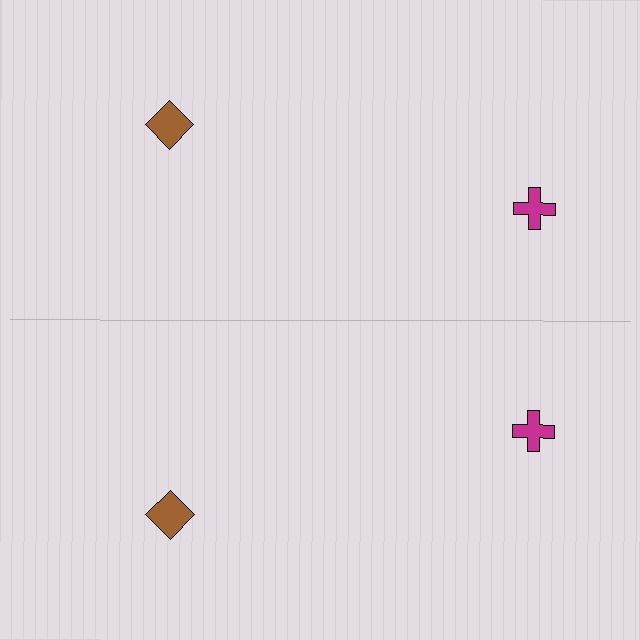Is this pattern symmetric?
Yes, this pattern has bilateral (reflection) symmetry.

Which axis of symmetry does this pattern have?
The pattern has a horizontal axis of symmetry running through the center of the image.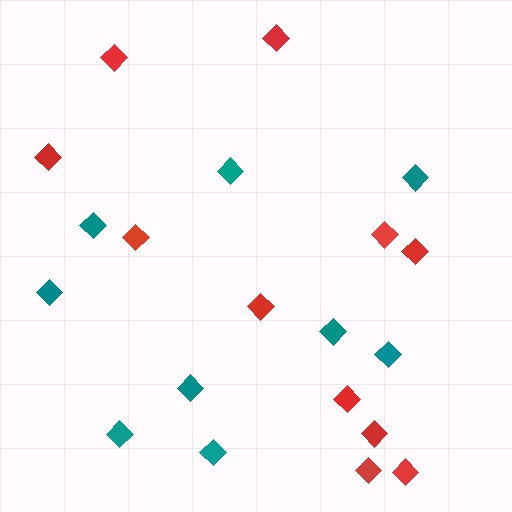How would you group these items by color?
There are 2 groups: one group of teal diamonds (9) and one group of red diamonds (11).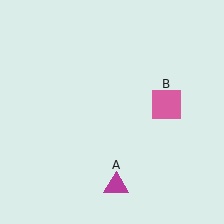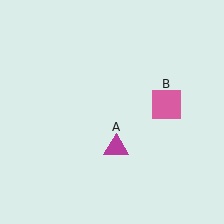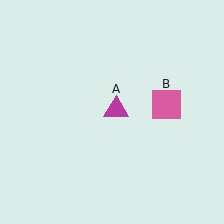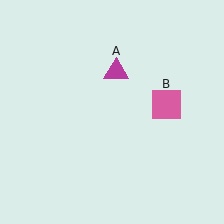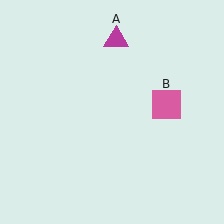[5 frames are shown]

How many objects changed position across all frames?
1 object changed position: magenta triangle (object A).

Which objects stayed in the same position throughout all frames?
Pink square (object B) remained stationary.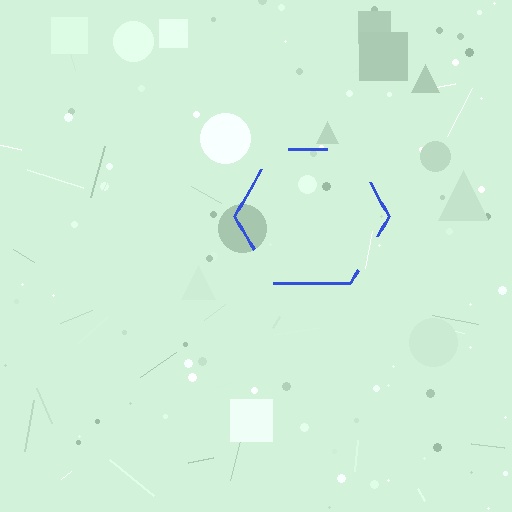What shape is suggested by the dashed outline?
The dashed outline suggests a hexagon.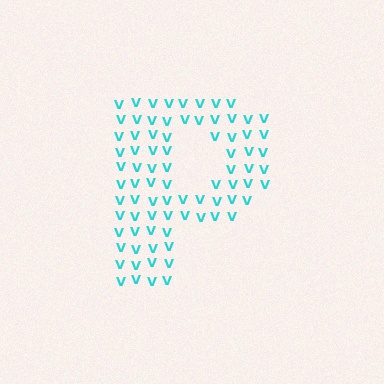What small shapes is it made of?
It is made of small letter V's.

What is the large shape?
The large shape is the letter P.